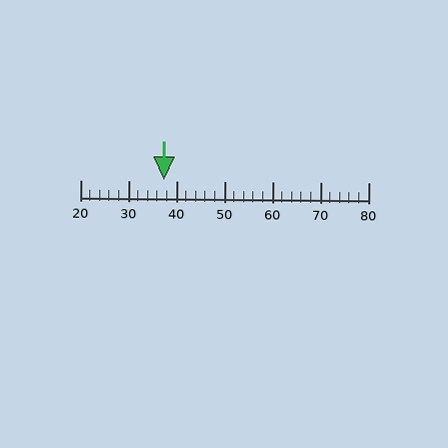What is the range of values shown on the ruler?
The ruler shows values from 20 to 80.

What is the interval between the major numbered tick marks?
The major tick marks are spaced 10 units apart.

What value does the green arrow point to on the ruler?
The green arrow points to approximately 37.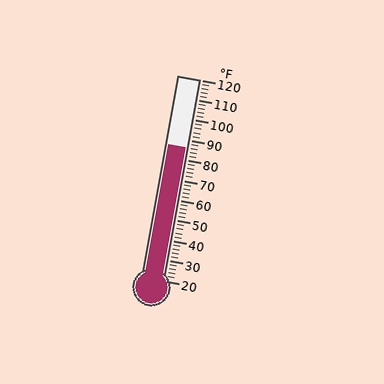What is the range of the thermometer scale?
The thermometer scale ranges from 20°F to 120°F.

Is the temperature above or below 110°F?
The temperature is below 110°F.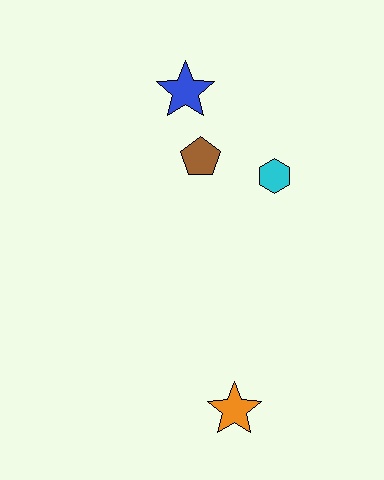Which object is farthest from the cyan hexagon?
The orange star is farthest from the cyan hexagon.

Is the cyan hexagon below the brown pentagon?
Yes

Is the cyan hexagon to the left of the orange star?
No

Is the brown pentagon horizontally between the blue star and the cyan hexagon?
Yes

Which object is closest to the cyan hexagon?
The brown pentagon is closest to the cyan hexagon.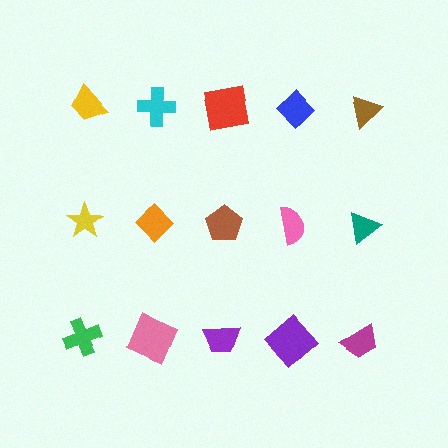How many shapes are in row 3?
5 shapes.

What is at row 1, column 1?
A yellow trapezoid.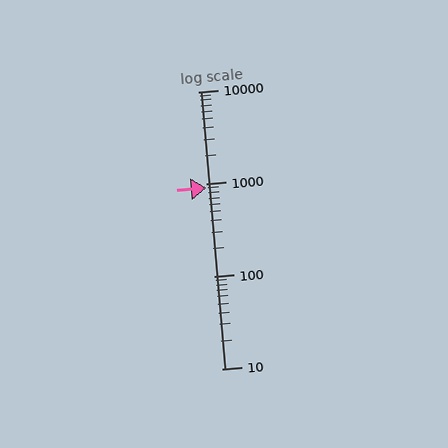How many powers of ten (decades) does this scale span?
The scale spans 3 decades, from 10 to 10000.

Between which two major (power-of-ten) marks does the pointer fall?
The pointer is between 100 and 1000.